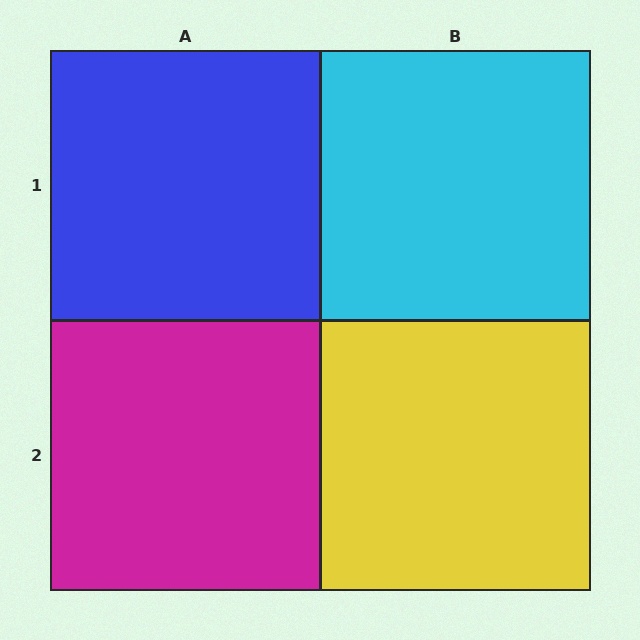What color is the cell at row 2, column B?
Yellow.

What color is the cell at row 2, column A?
Magenta.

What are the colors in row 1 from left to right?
Blue, cyan.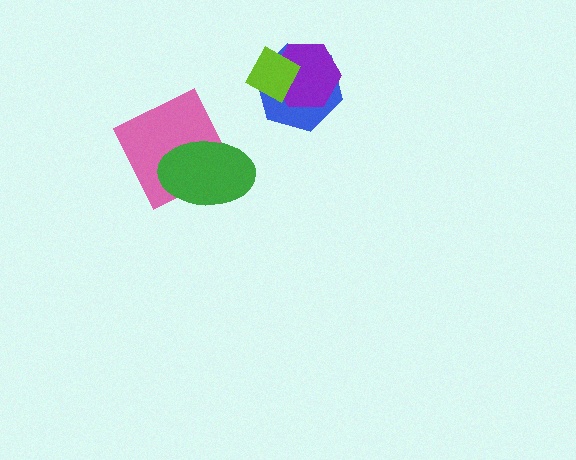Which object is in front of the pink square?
The green ellipse is in front of the pink square.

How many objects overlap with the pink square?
1 object overlaps with the pink square.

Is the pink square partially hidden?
Yes, it is partially covered by another shape.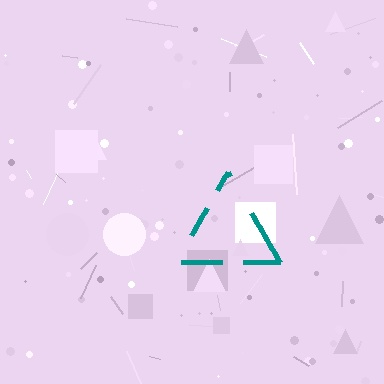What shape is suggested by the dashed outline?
The dashed outline suggests a triangle.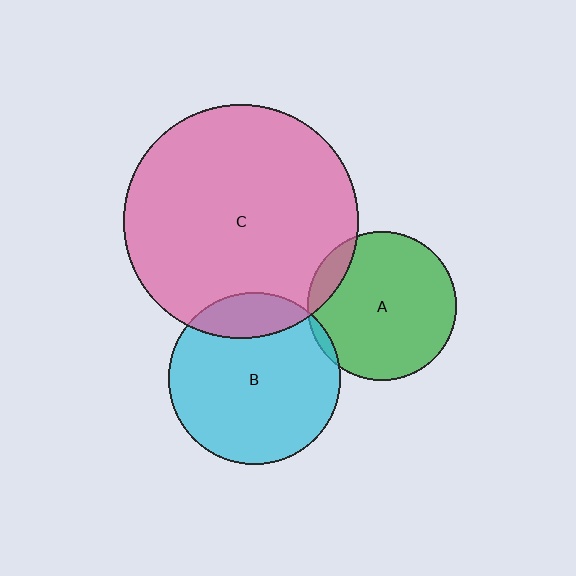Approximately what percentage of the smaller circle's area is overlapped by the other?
Approximately 15%.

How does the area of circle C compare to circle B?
Approximately 1.9 times.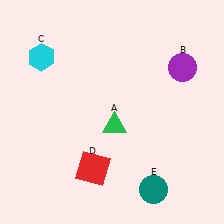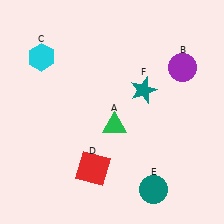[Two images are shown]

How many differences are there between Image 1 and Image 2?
There is 1 difference between the two images.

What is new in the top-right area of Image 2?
A teal star (F) was added in the top-right area of Image 2.